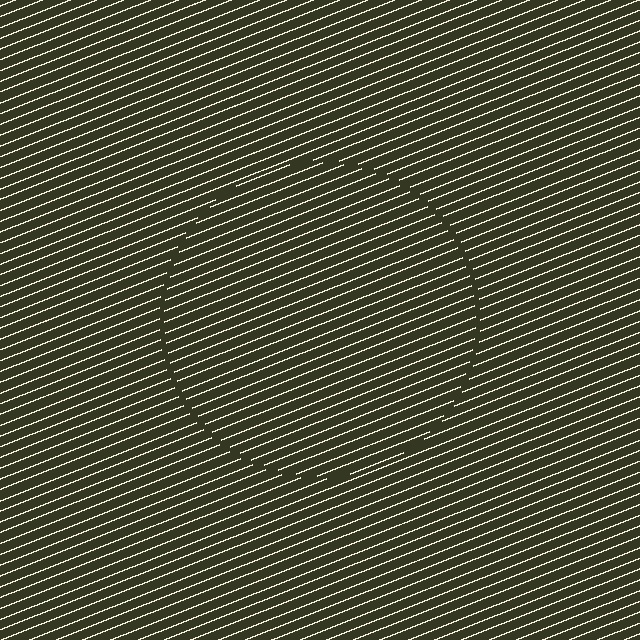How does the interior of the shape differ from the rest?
The interior of the shape contains the same grating, shifted by half a period — the contour is defined by the phase discontinuity where line-ends from the inner and outer gratings abut.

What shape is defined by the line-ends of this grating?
An illusory circle. The interior of the shape contains the same grating, shifted by half a period — the contour is defined by the phase discontinuity where line-ends from the inner and outer gratings abut.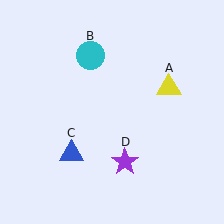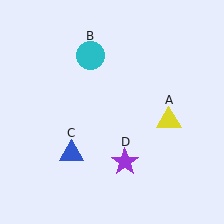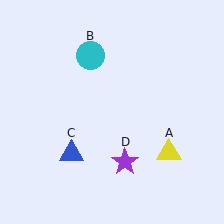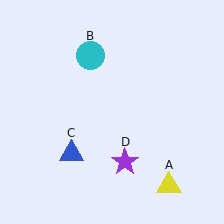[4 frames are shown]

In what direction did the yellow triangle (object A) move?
The yellow triangle (object A) moved down.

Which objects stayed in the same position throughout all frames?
Cyan circle (object B) and blue triangle (object C) and purple star (object D) remained stationary.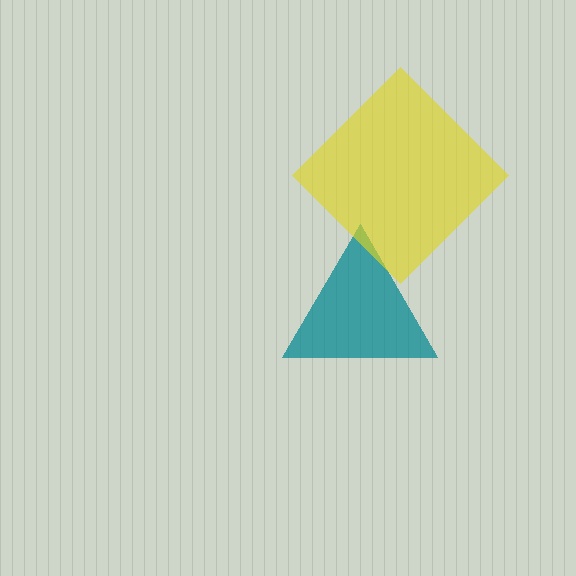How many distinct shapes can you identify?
There are 2 distinct shapes: a teal triangle, a yellow diamond.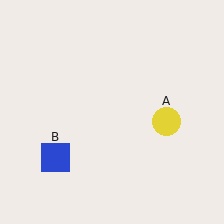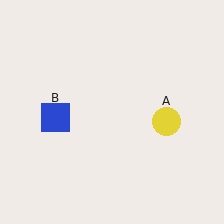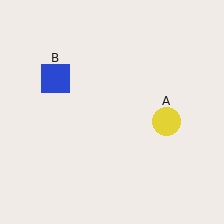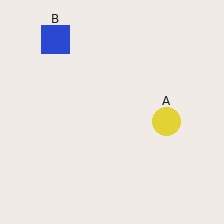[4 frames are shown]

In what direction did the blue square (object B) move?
The blue square (object B) moved up.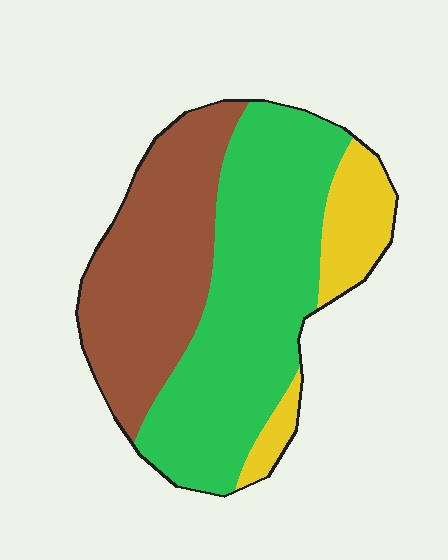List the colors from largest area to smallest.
From largest to smallest: green, brown, yellow.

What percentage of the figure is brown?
Brown covers roughly 35% of the figure.